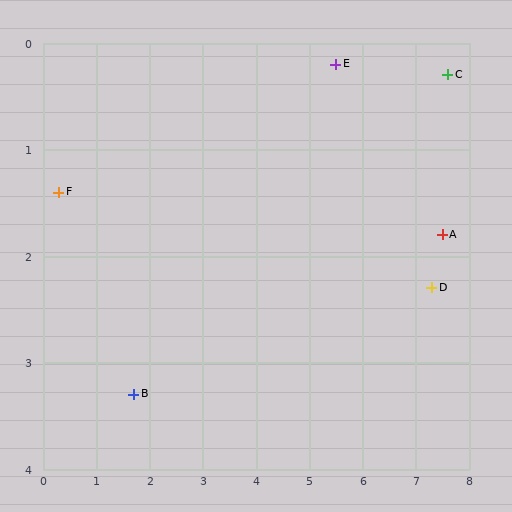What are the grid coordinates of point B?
Point B is at approximately (1.7, 3.3).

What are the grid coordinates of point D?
Point D is at approximately (7.3, 2.3).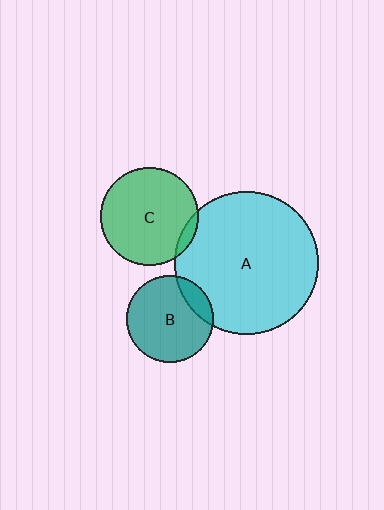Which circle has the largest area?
Circle A (cyan).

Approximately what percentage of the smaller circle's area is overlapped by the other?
Approximately 5%.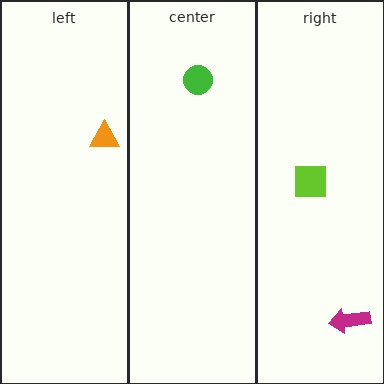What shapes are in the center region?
The green circle.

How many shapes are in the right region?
2.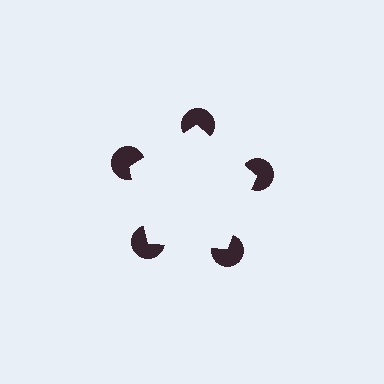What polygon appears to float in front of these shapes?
An illusory pentagon — its edges are inferred from the aligned wedge cuts in the pac-man discs, not physically drawn.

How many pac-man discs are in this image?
There are 5 — one at each vertex of the illusory pentagon.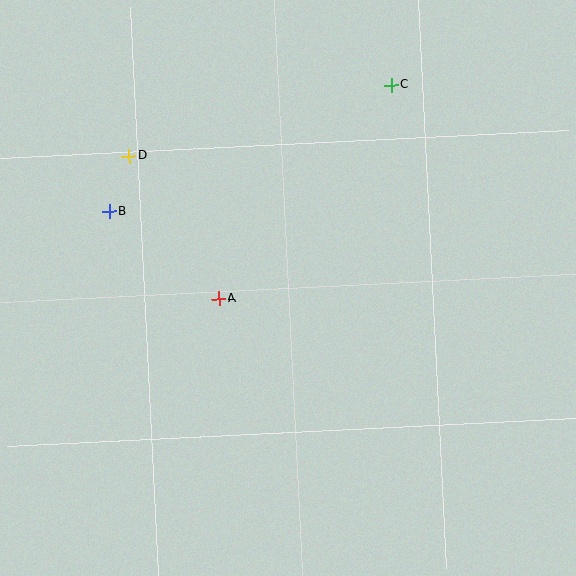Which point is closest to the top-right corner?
Point C is closest to the top-right corner.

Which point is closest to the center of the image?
Point A at (219, 299) is closest to the center.